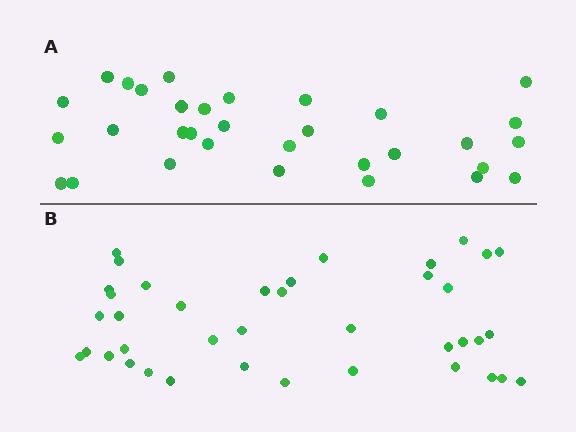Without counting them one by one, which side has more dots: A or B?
Region B (the bottom region) has more dots.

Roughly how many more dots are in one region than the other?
Region B has roughly 8 or so more dots than region A.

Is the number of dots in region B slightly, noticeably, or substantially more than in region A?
Region B has only slightly more — the two regions are fairly close. The ratio is roughly 1.2 to 1.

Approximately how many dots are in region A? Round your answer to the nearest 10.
About 30 dots. (The exact count is 32, which rounds to 30.)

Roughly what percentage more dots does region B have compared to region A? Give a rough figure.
About 20% more.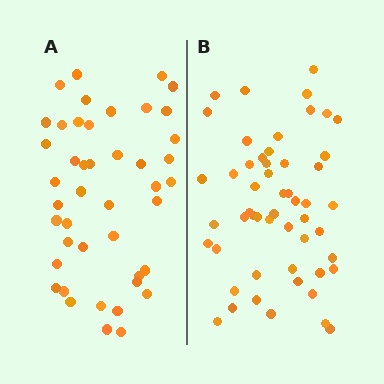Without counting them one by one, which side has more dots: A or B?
Region B (the right region) has more dots.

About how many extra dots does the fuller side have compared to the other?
Region B has roughly 8 or so more dots than region A.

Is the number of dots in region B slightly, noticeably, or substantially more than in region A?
Region B has only slightly more — the two regions are fairly close. The ratio is roughly 1.2 to 1.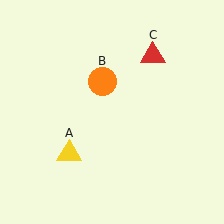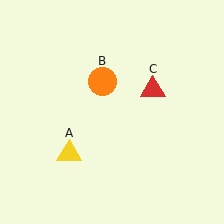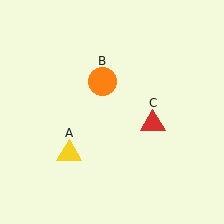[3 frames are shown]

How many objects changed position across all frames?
1 object changed position: red triangle (object C).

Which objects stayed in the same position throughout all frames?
Yellow triangle (object A) and orange circle (object B) remained stationary.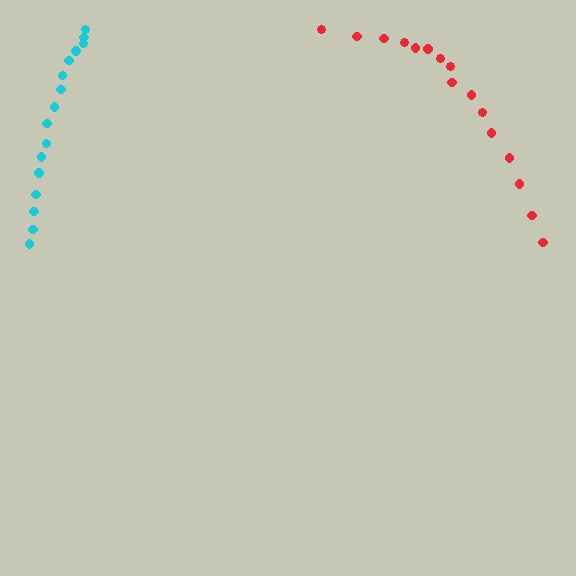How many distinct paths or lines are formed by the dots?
There are 2 distinct paths.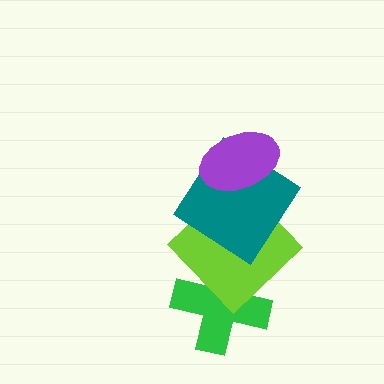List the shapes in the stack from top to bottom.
From top to bottom: the purple ellipse, the teal diamond, the lime diamond, the green cross.